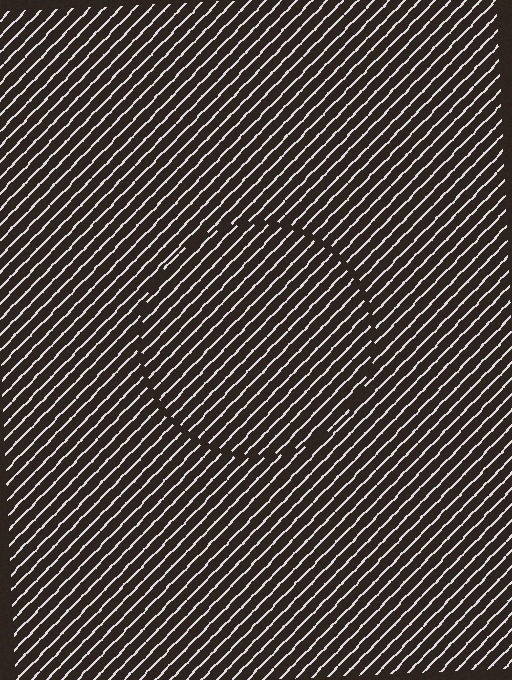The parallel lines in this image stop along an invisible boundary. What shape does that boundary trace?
An illusory circle. The interior of the shape contains the same grating, shifted by half a period — the contour is defined by the phase discontinuity where line-ends from the inner and outer gratings abut.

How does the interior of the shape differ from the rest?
The interior of the shape contains the same grating, shifted by half a period — the contour is defined by the phase discontinuity where line-ends from the inner and outer gratings abut.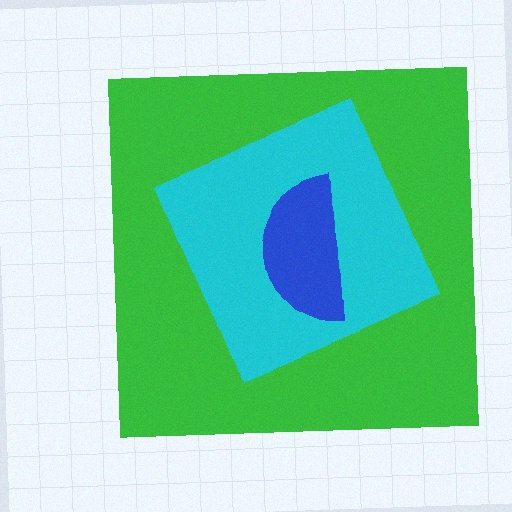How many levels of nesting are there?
3.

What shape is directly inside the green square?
The cyan diamond.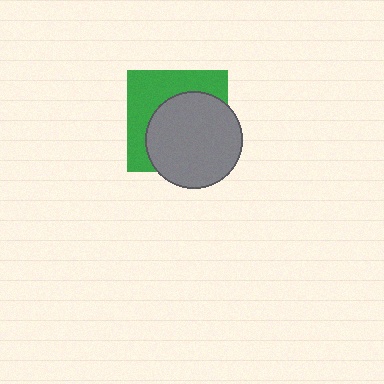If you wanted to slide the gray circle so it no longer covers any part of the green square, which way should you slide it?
Slide it toward the lower-right — that is the most direct way to separate the two shapes.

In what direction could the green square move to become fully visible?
The green square could move toward the upper-left. That would shift it out from behind the gray circle entirely.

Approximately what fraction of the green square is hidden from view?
Roughly 57% of the green square is hidden behind the gray circle.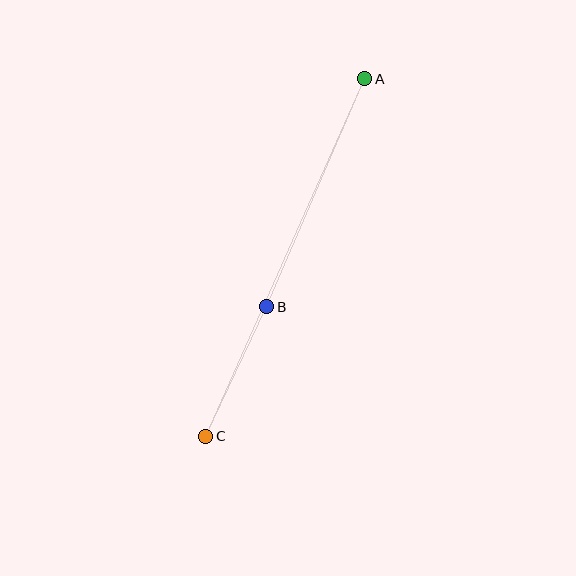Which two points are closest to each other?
Points B and C are closest to each other.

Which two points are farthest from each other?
Points A and C are farthest from each other.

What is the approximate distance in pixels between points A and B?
The distance between A and B is approximately 248 pixels.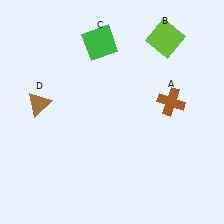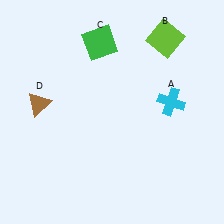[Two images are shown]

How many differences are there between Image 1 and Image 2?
There is 1 difference between the two images.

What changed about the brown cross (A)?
In Image 1, A is brown. In Image 2, it changed to cyan.